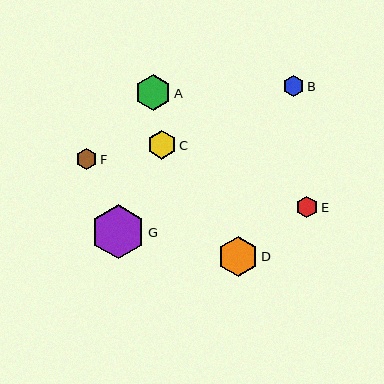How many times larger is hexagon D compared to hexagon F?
Hexagon D is approximately 1.9 times the size of hexagon F.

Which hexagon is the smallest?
Hexagon F is the smallest with a size of approximately 21 pixels.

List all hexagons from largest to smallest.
From largest to smallest: G, D, A, C, E, B, F.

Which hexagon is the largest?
Hexagon G is the largest with a size of approximately 54 pixels.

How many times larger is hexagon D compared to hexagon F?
Hexagon D is approximately 1.9 times the size of hexagon F.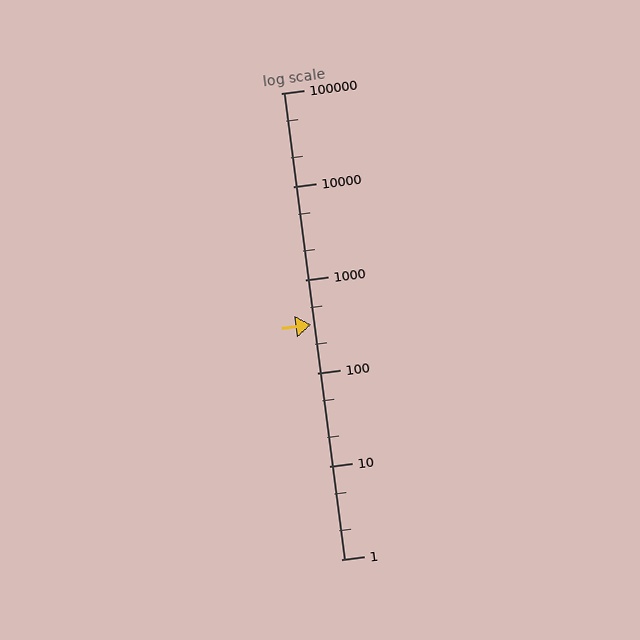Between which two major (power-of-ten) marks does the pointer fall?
The pointer is between 100 and 1000.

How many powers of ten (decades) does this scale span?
The scale spans 5 decades, from 1 to 100000.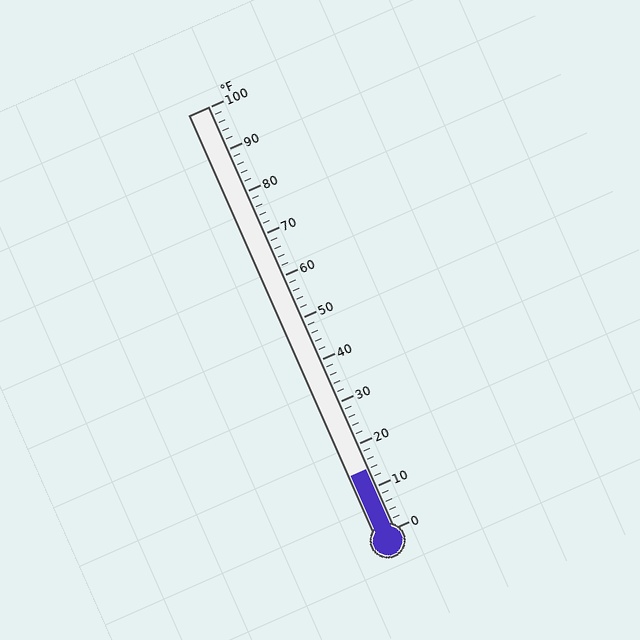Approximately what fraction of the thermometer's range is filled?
The thermometer is filled to approximately 15% of its range.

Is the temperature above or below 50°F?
The temperature is below 50°F.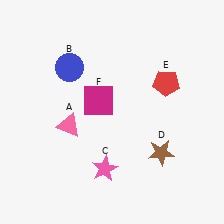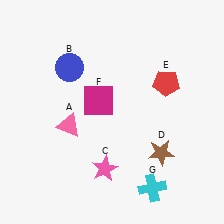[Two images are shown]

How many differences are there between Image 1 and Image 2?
There is 1 difference between the two images.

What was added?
A cyan cross (G) was added in Image 2.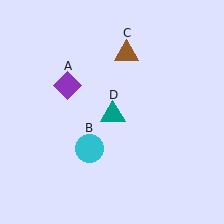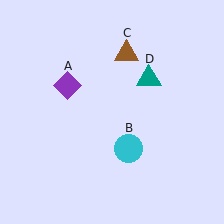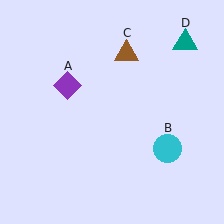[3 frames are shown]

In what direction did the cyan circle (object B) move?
The cyan circle (object B) moved right.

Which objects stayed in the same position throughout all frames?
Purple diamond (object A) and brown triangle (object C) remained stationary.